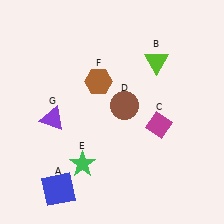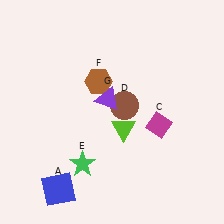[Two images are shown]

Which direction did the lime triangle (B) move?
The lime triangle (B) moved down.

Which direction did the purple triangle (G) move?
The purple triangle (G) moved right.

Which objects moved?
The objects that moved are: the lime triangle (B), the purple triangle (G).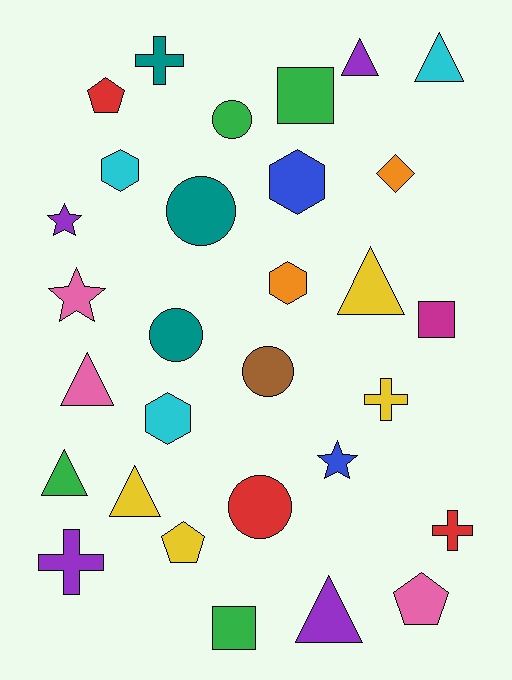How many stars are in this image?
There are 3 stars.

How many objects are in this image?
There are 30 objects.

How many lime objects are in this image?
There are no lime objects.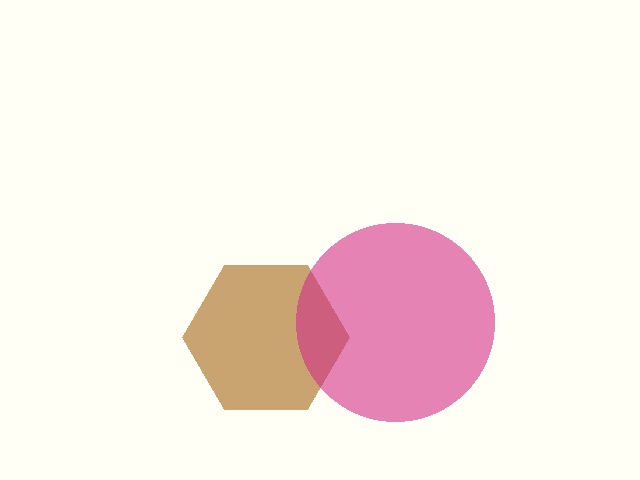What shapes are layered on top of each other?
The layered shapes are: a brown hexagon, a magenta circle.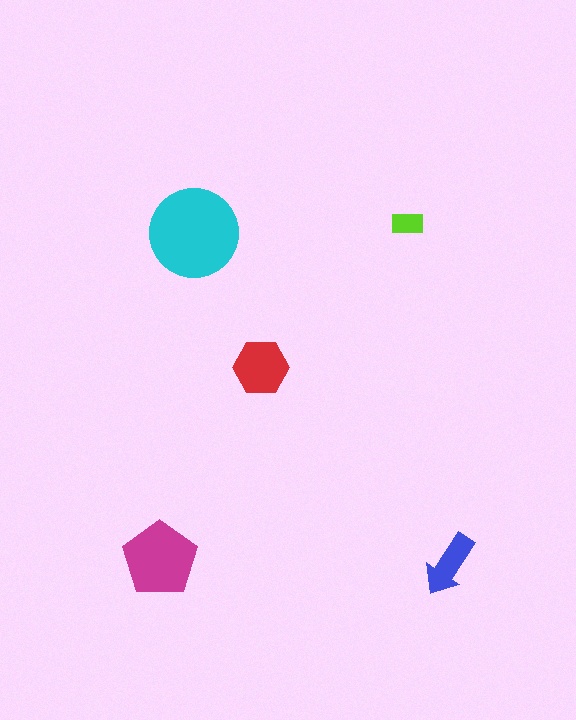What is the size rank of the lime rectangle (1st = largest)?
5th.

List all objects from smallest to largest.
The lime rectangle, the blue arrow, the red hexagon, the magenta pentagon, the cyan circle.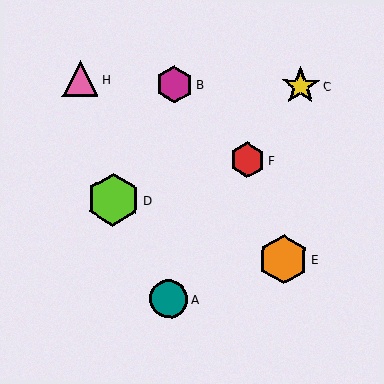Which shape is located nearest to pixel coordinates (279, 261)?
The orange hexagon (labeled E) at (283, 259) is nearest to that location.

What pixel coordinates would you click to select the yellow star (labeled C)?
Click at (301, 86) to select the yellow star C.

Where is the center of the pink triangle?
The center of the pink triangle is at (81, 79).